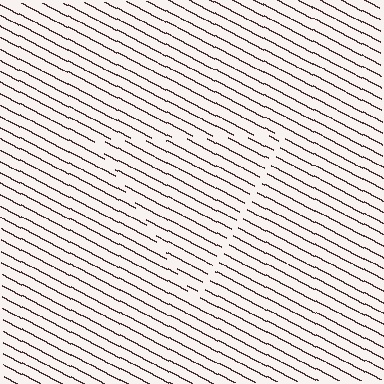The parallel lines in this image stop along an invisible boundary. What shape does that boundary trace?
An illusory triangle. The interior of the shape contains the same grating, shifted by half a period — the contour is defined by the phase discontinuity where line-ends from the inner and outer gratings abut.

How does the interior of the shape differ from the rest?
The interior of the shape contains the same grating, shifted by half a period — the contour is defined by the phase discontinuity where line-ends from the inner and outer gratings abut.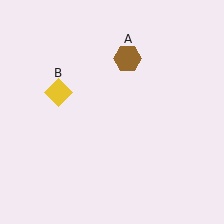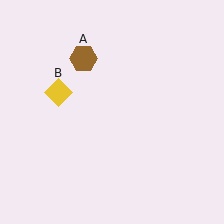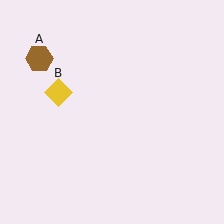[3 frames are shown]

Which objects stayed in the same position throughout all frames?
Yellow diamond (object B) remained stationary.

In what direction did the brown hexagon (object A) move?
The brown hexagon (object A) moved left.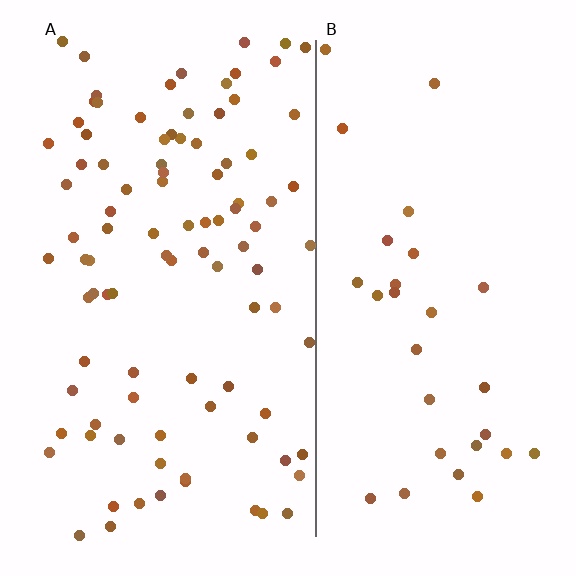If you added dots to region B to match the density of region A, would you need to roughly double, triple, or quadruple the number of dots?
Approximately triple.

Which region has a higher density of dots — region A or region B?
A (the left).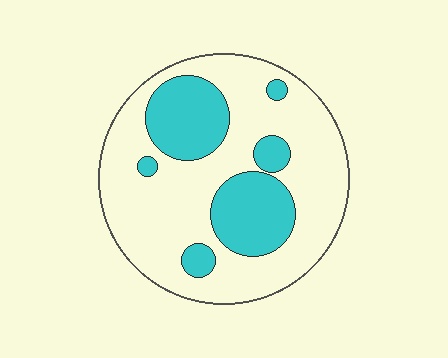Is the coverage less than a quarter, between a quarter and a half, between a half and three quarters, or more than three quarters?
Between a quarter and a half.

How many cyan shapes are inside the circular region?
6.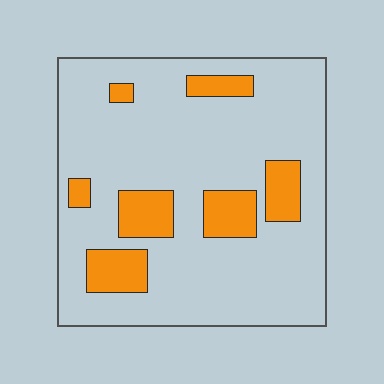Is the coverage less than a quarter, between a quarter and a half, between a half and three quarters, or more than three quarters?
Less than a quarter.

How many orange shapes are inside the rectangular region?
7.